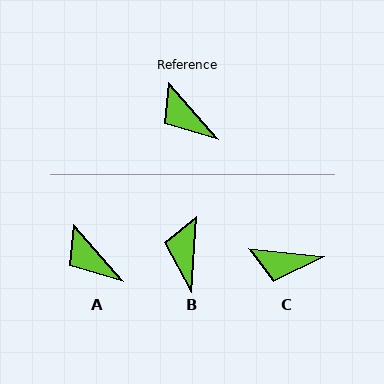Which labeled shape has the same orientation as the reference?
A.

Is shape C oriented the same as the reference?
No, it is off by about 43 degrees.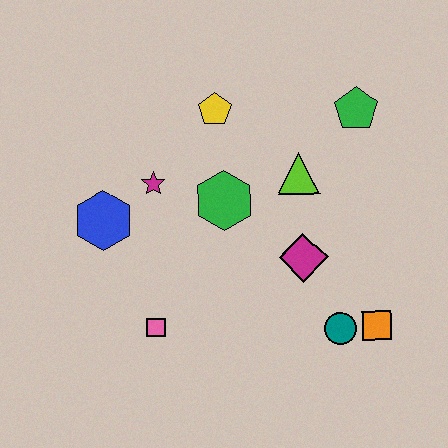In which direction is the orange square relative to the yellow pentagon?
The orange square is below the yellow pentagon.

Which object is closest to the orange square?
The teal circle is closest to the orange square.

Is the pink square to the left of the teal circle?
Yes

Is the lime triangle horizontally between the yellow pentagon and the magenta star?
No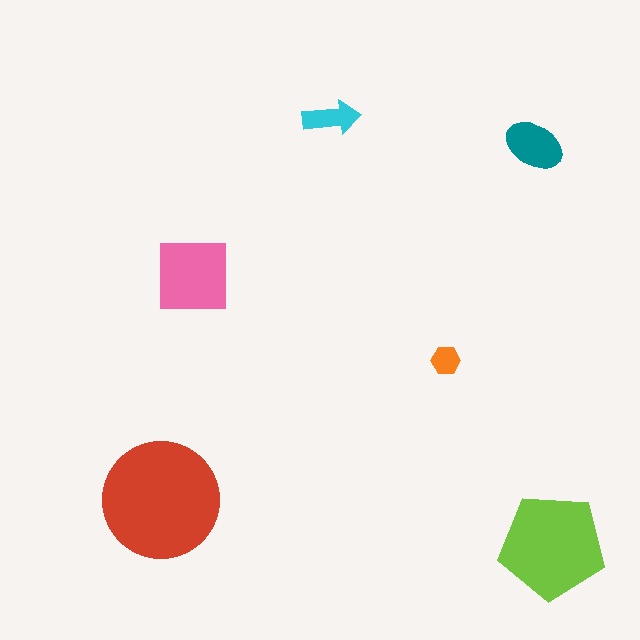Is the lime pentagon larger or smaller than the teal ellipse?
Larger.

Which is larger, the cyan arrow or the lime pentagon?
The lime pentagon.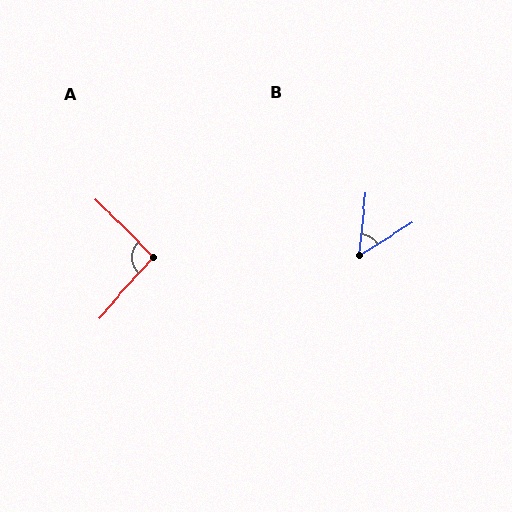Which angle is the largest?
A, at approximately 93 degrees.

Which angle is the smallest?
B, at approximately 52 degrees.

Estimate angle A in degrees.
Approximately 93 degrees.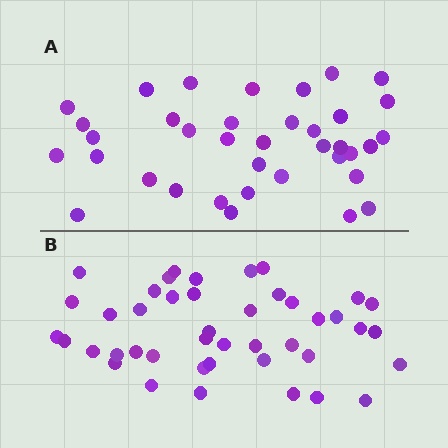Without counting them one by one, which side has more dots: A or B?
Region B (the bottom region) has more dots.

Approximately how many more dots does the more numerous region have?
Region B has about 6 more dots than region A.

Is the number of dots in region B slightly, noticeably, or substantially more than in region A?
Region B has only slightly more — the two regions are fairly close. The ratio is roughly 1.2 to 1.